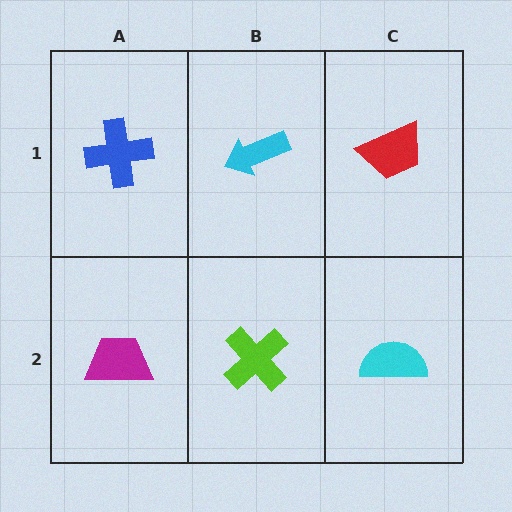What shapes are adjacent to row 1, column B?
A lime cross (row 2, column B), a blue cross (row 1, column A), a red trapezoid (row 1, column C).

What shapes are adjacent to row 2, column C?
A red trapezoid (row 1, column C), a lime cross (row 2, column B).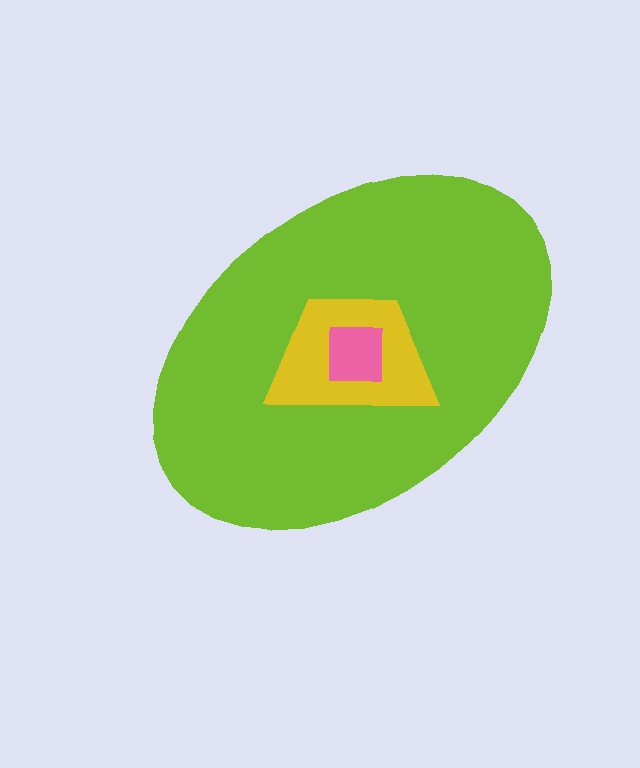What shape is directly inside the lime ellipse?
The yellow trapezoid.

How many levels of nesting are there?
3.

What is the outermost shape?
The lime ellipse.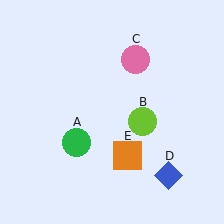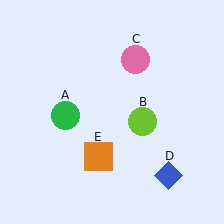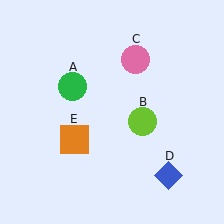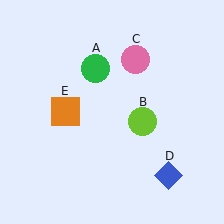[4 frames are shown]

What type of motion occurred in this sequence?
The green circle (object A), orange square (object E) rotated clockwise around the center of the scene.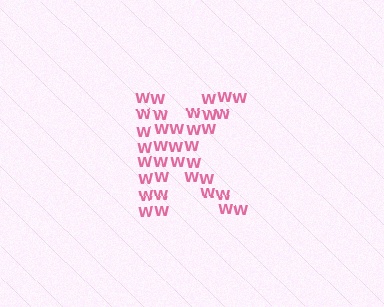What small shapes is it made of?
It is made of small letter W's.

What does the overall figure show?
The overall figure shows the letter K.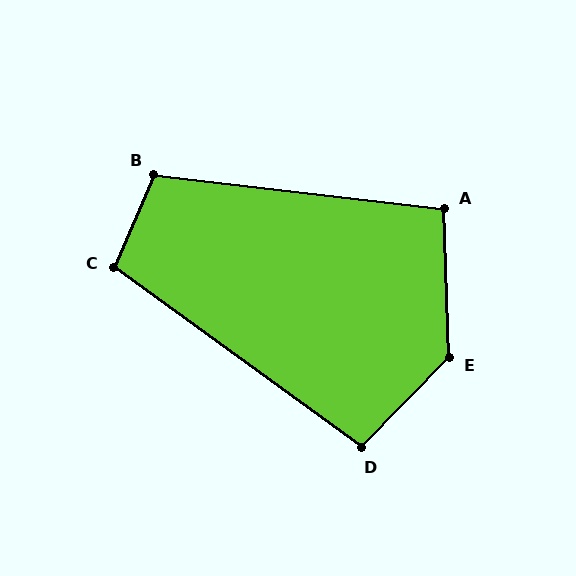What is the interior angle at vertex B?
Approximately 107 degrees (obtuse).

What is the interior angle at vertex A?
Approximately 98 degrees (obtuse).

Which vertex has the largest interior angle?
E, at approximately 134 degrees.